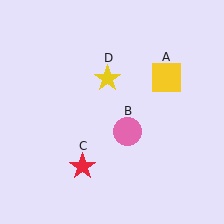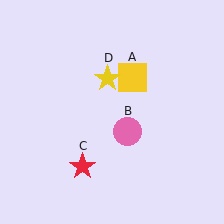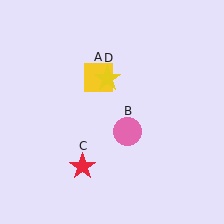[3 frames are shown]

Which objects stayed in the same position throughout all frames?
Pink circle (object B) and red star (object C) and yellow star (object D) remained stationary.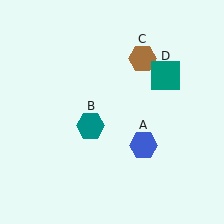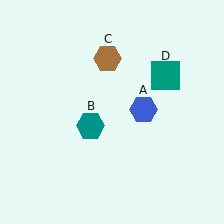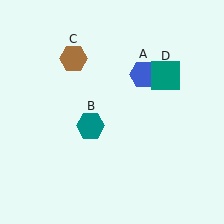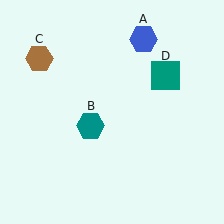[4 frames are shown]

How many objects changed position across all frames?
2 objects changed position: blue hexagon (object A), brown hexagon (object C).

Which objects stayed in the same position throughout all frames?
Teal hexagon (object B) and teal square (object D) remained stationary.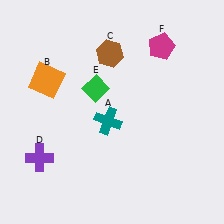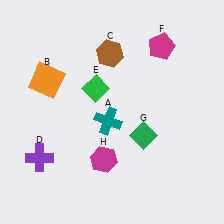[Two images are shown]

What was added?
A green diamond (G), a magenta hexagon (H) were added in Image 2.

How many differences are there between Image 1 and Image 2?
There are 2 differences between the two images.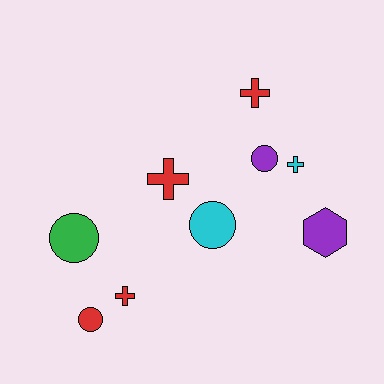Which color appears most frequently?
Red, with 4 objects.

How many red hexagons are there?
There are no red hexagons.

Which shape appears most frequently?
Cross, with 4 objects.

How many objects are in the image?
There are 9 objects.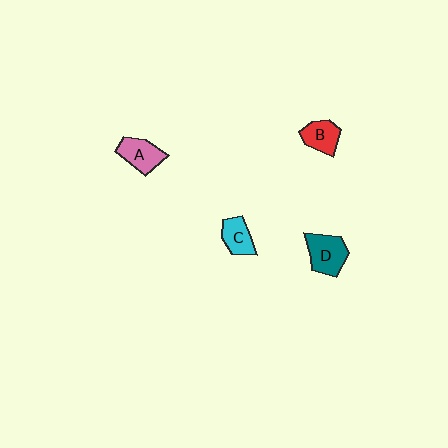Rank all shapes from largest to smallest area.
From largest to smallest: D (teal), A (pink), B (red), C (cyan).